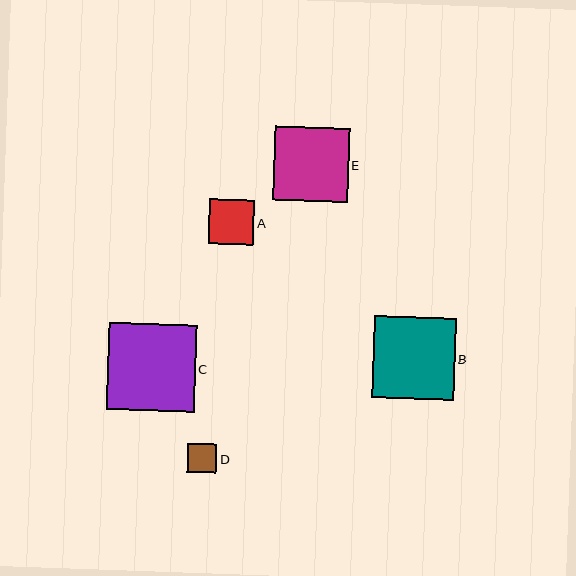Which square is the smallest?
Square D is the smallest with a size of approximately 29 pixels.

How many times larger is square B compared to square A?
Square B is approximately 1.8 times the size of square A.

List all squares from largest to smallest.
From largest to smallest: C, B, E, A, D.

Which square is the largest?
Square C is the largest with a size of approximately 87 pixels.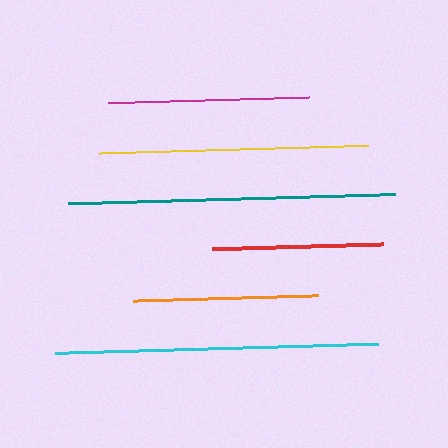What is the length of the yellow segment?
The yellow segment is approximately 269 pixels long.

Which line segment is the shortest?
The red line is the shortest at approximately 171 pixels.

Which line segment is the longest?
The teal line is the longest at approximately 327 pixels.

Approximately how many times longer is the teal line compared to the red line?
The teal line is approximately 1.9 times the length of the red line.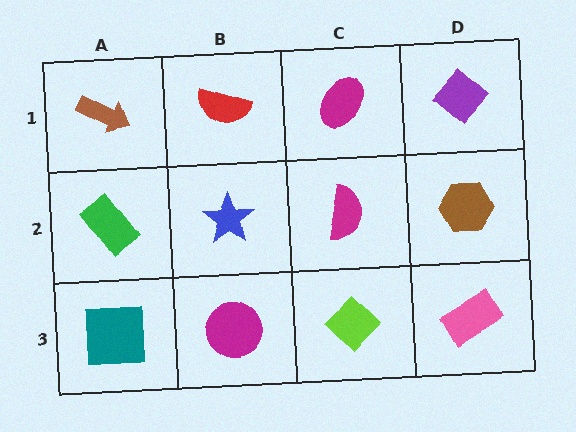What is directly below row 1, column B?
A blue star.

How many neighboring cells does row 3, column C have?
3.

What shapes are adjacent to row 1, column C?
A magenta semicircle (row 2, column C), a red semicircle (row 1, column B), a purple diamond (row 1, column D).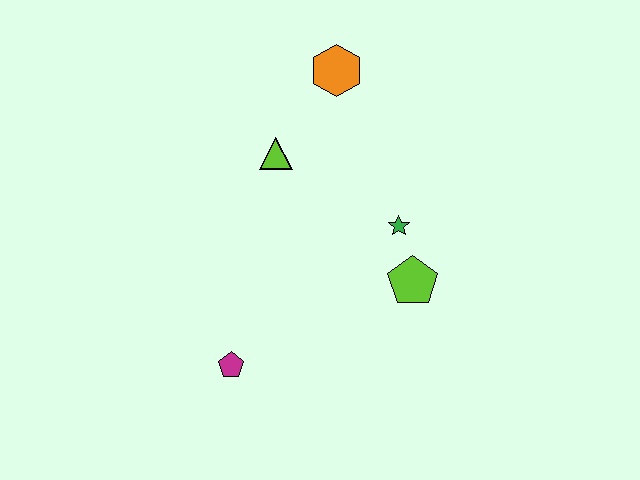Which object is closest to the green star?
The lime pentagon is closest to the green star.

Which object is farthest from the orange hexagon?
The magenta pentagon is farthest from the orange hexagon.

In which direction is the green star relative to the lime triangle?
The green star is to the right of the lime triangle.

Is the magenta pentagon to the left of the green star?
Yes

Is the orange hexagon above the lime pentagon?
Yes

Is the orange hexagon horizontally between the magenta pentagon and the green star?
Yes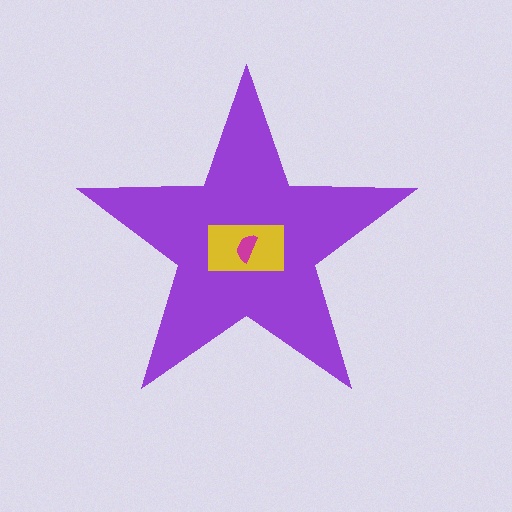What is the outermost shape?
The purple star.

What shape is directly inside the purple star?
The yellow rectangle.